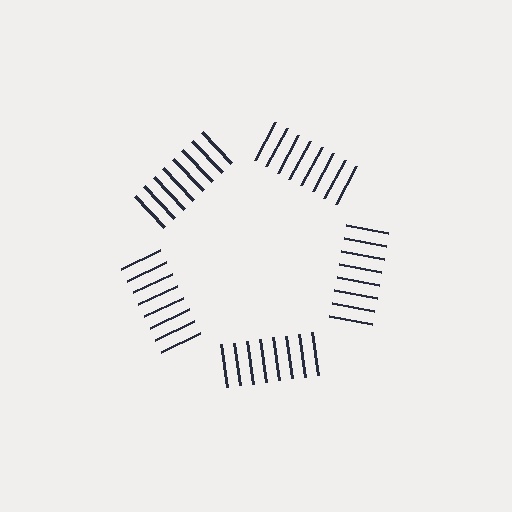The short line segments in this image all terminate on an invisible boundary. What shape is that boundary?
An illusory pentagon — the line segments terminate on its edges but no continuous stroke is drawn.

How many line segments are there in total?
40 — 8 along each of the 5 edges.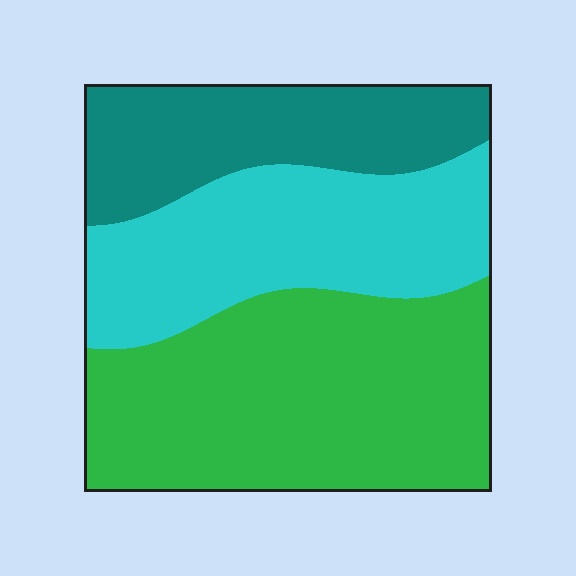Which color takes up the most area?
Green, at roughly 45%.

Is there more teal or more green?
Green.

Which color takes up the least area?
Teal, at roughly 25%.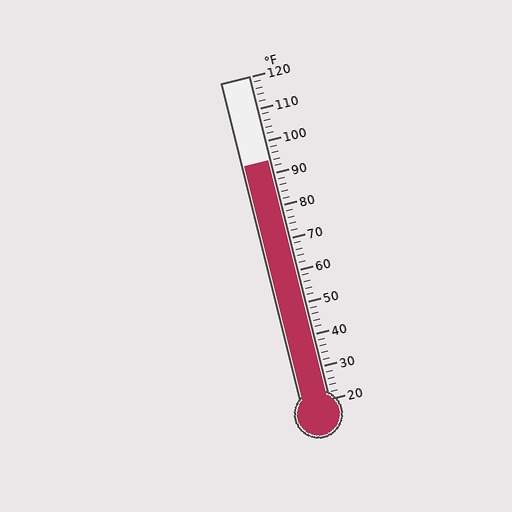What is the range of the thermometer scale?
The thermometer scale ranges from 20°F to 120°F.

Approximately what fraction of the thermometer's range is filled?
The thermometer is filled to approximately 75% of its range.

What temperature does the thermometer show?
The thermometer shows approximately 94°F.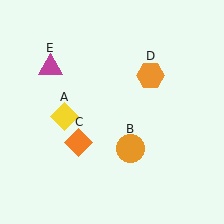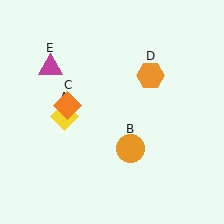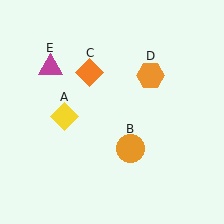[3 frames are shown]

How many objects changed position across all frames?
1 object changed position: orange diamond (object C).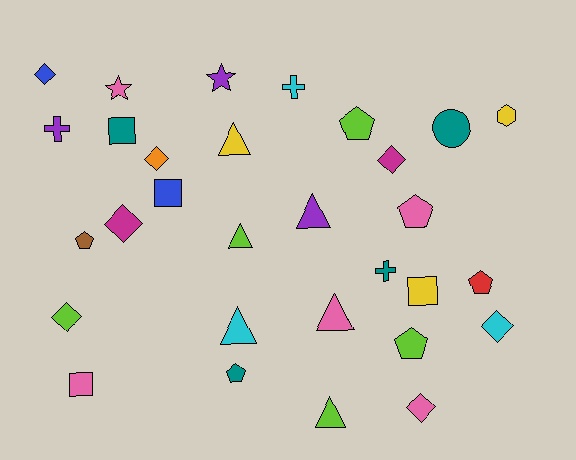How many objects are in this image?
There are 30 objects.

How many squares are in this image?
There are 4 squares.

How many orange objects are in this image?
There is 1 orange object.